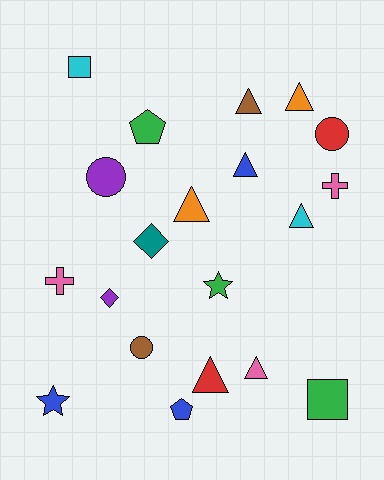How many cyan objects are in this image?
There are 2 cyan objects.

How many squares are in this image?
There are 2 squares.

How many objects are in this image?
There are 20 objects.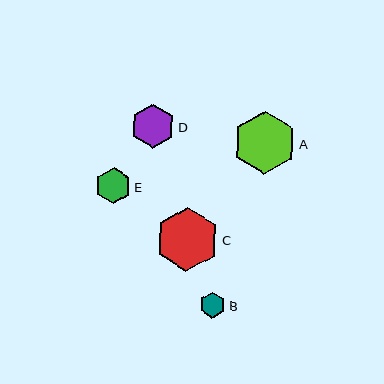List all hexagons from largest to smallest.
From largest to smallest: C, A, D, E, B.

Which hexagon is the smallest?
Hexagon B is the smallest with a size of approximately 26 pixels.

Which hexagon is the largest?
Hexagon C is the largest with a size of approximately 64 pixels.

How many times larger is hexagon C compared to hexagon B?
Hexagon C is approximately 2.5 times the size of hexagon B.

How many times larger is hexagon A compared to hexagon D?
Hexagon A is approximately 1.4 times the size of hexagon D.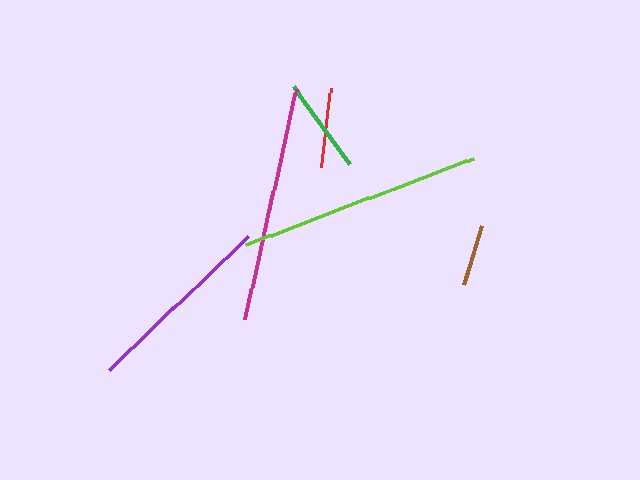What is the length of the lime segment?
The lime segment is approximately 243 pixels long.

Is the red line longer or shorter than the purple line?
The purple line is longer than the red line.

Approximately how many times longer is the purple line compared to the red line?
The purple line is approximately 2.4 times the length of the red line.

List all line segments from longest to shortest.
From longest to shortest: lime, magenta, purple, green, red, brown.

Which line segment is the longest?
The lime line is the longest at approximately 243 pixels.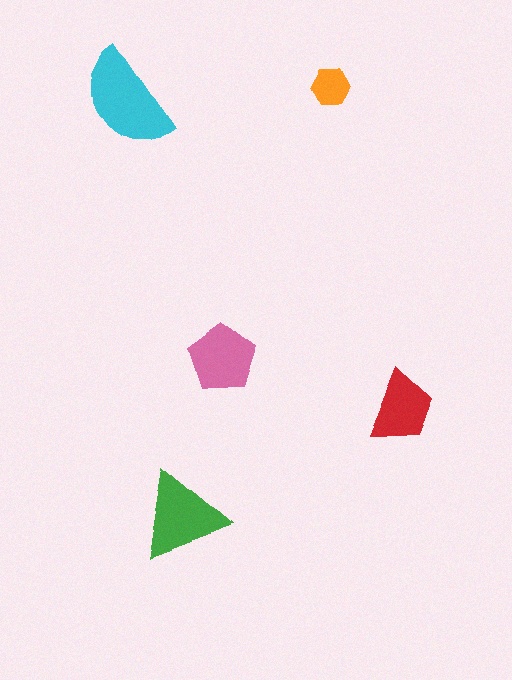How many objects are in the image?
There are 5 objects in the image.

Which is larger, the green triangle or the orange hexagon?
The green triangle.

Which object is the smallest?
The orange hexagon.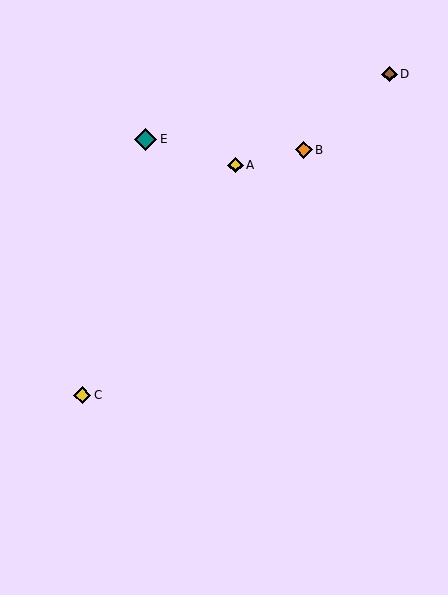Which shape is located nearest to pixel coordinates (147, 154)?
The teal diamond (labeled E) at (146, 139) is nearest to that location.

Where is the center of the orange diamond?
The center of the orange diamond is at (304, 150).